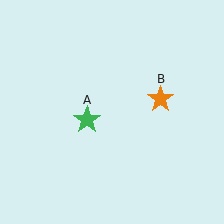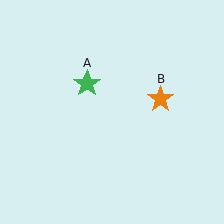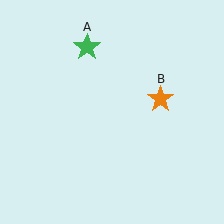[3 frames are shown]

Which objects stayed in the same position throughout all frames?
Orange star (object B) remained stationary.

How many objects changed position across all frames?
1 object changed position: green star (object A).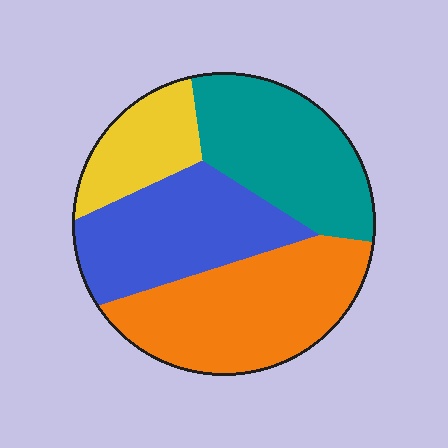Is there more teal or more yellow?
Teal.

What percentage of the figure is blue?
Blue takes up about one quarter (1/4) of the figure.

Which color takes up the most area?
Orange, at roughly 35%.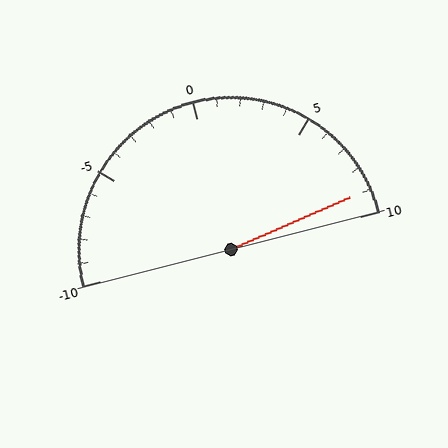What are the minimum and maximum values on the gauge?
The gauge ranges from -10 to 10.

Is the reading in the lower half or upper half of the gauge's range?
The reading is in the upper half of the range (-10 to 10).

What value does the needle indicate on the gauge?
The needle indicates approximately 9.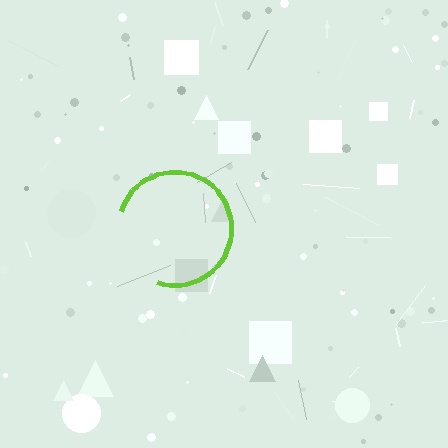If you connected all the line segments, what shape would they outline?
They would outline a circle.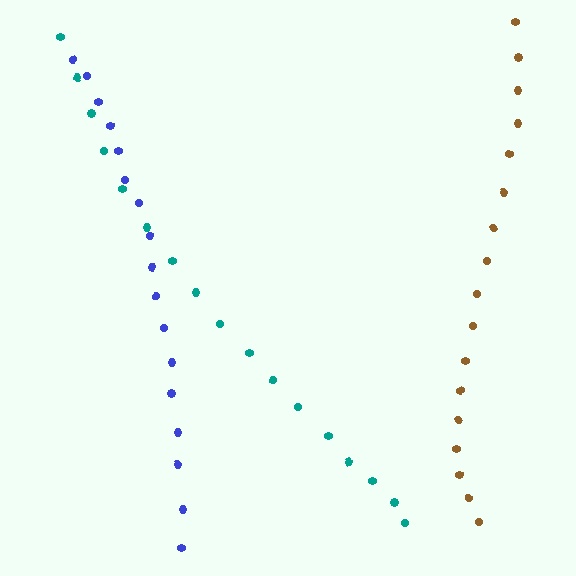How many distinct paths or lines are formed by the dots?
There are 3 distinct paths.